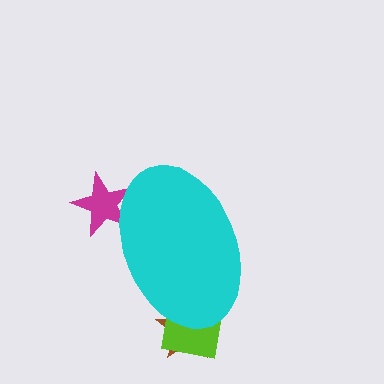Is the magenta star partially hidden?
Yes, the magenta star is partially hidden behind the cyan ellipse.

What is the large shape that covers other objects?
A cyan ellipse.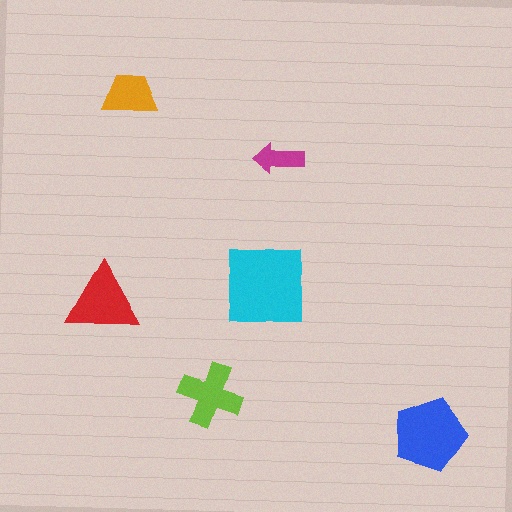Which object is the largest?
The cyan square.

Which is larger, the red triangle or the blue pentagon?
The blue pentagon.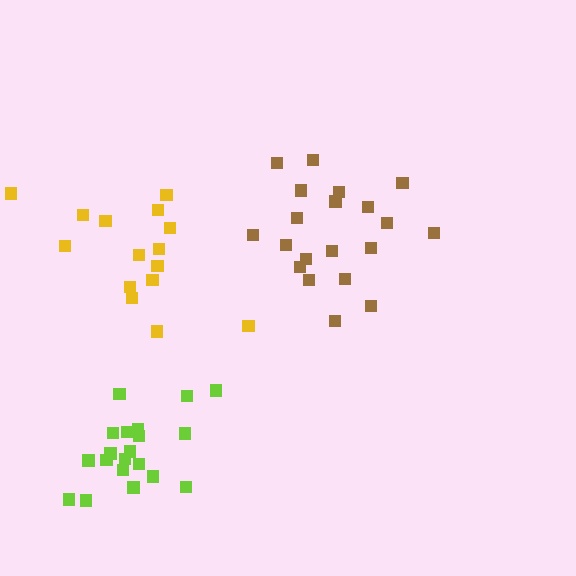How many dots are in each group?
Group 1: 20 dots, Group 2: 15 dots, Group 3: 20 dots (55 total).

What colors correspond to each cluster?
The clusters are colored: brown, yellow, lime.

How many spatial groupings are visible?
There are 3 spatial groupings.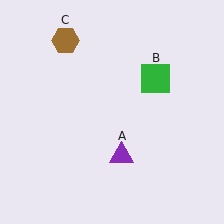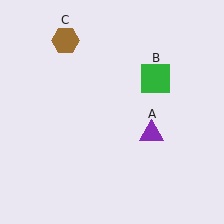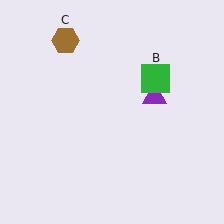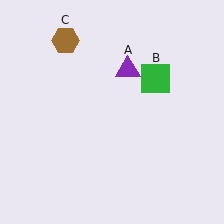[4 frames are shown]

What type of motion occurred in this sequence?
The purple triangle (object A) rotated counterclockwise around the center of the scene.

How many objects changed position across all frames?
1 object changed position: purple triangle (object A).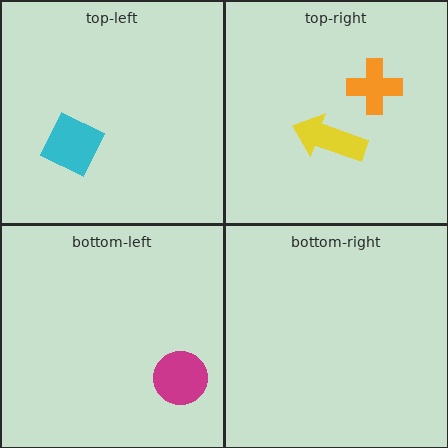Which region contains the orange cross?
The top-right region.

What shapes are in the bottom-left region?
The magenta circle.